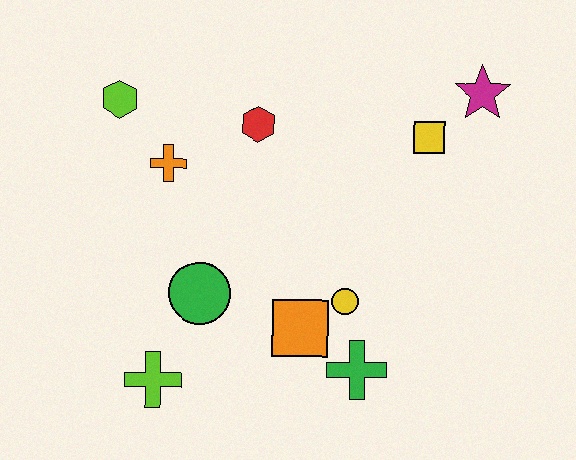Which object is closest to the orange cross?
The lime hexagon is closest to the orange cross.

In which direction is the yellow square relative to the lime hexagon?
The yellow square is to the right of the lime hexagon.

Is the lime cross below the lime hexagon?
Yes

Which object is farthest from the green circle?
The magenta star is farthest from the green circle.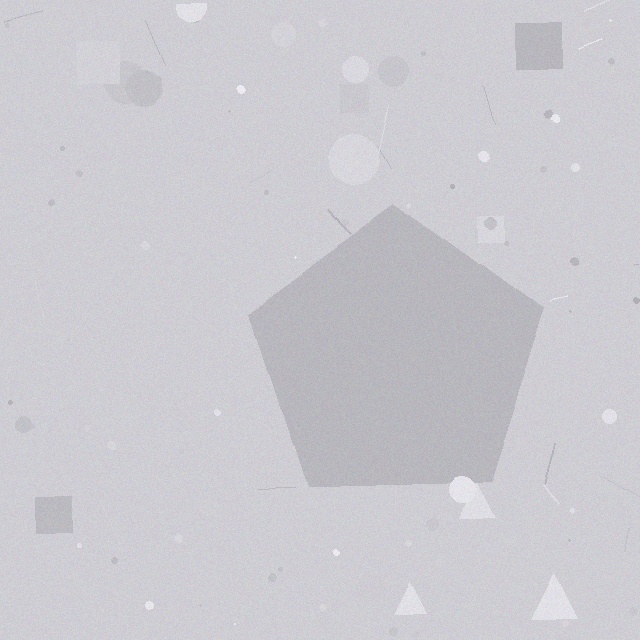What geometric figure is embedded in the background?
A pentagon is embedded in the background.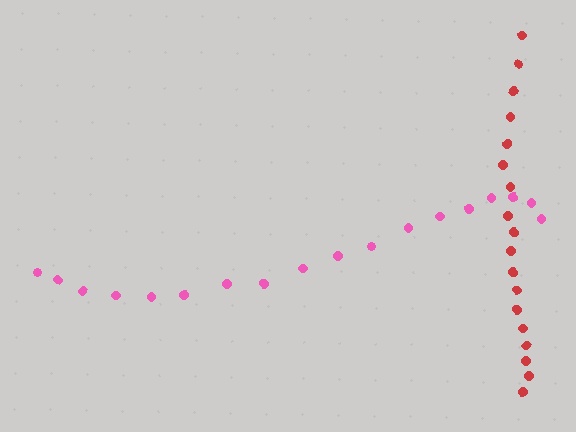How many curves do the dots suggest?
There are 2 distinct paths.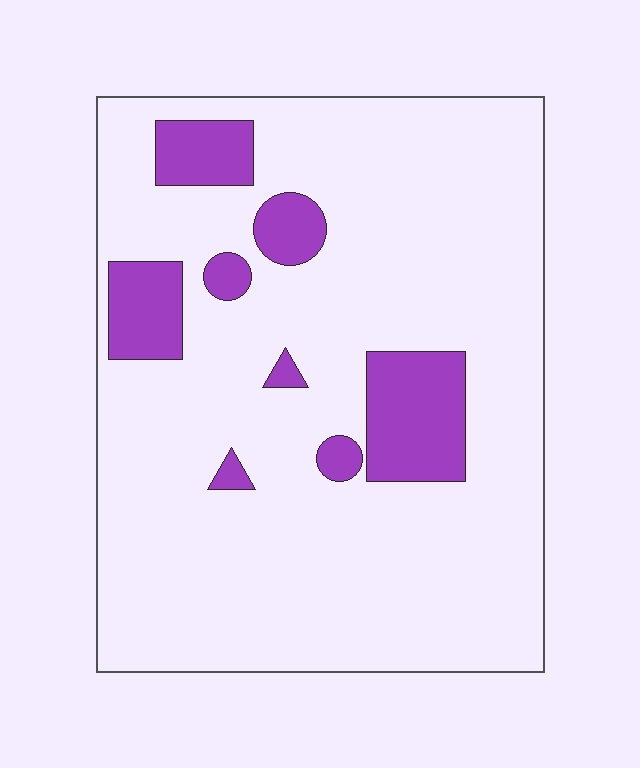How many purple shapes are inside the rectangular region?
8.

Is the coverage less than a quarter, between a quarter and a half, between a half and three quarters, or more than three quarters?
Less than a quarter.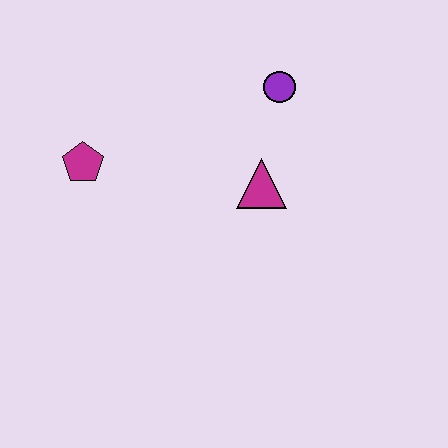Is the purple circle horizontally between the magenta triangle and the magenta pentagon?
No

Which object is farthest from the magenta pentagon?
The purple circle is farthest from the magenta pentagon.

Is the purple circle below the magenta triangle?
No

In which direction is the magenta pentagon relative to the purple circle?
The magenta pentagon is to the left of the purple circle.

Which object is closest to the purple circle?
The magenta triangle is closest to the purple circle.